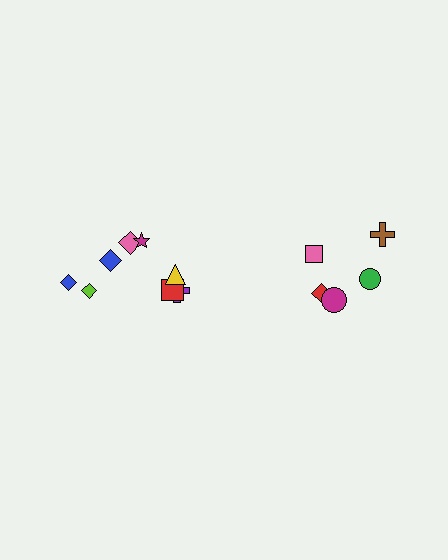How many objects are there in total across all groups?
There are 13 objects.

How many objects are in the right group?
There are 5 objects.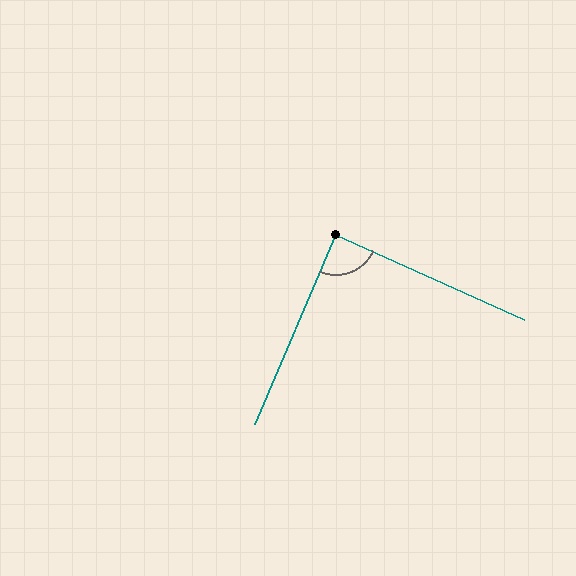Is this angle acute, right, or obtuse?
It is approximately a right angle.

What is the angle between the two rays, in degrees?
Approximately 89 degrees.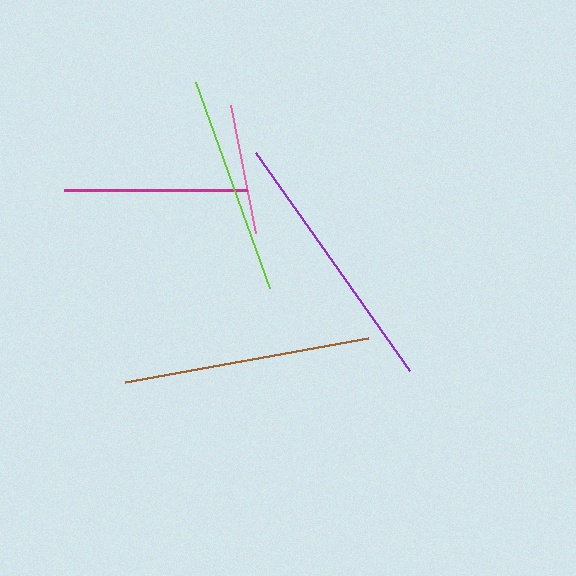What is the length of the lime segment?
The lime segment is approximately 219 pixels long.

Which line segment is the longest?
The purple line is the longest at approximately 267 pixels.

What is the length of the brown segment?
The brown segment is approximately 246 pixels long.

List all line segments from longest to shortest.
From longest to shortest: purple, brown, lime, magenta, pink.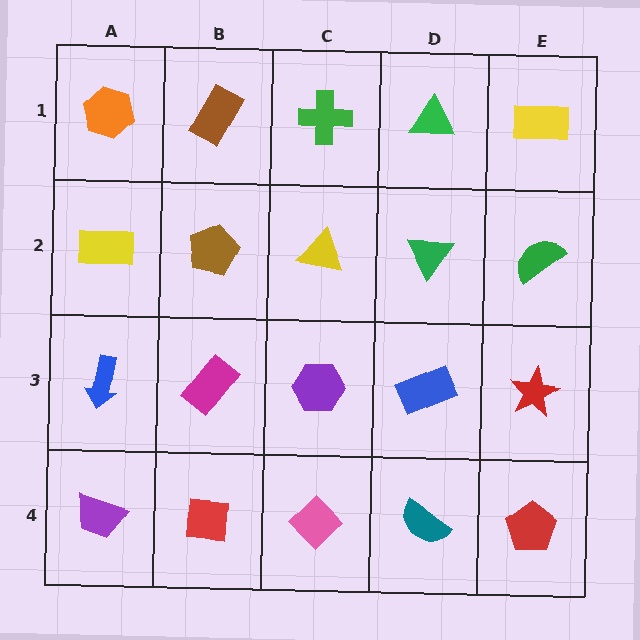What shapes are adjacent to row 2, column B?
A brown rectangle (row 1, column B), a magenta rectangle (row 3, column B), a yellow rectangle (row 2, column A), a yellow triangle (row 2, column C).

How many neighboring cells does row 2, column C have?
4.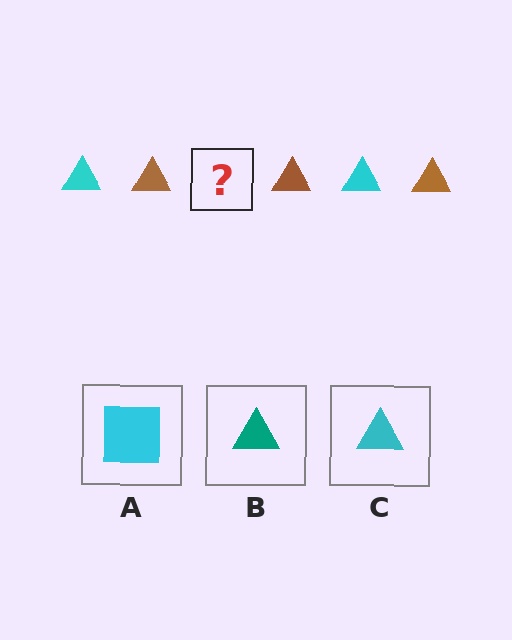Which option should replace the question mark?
Option C.